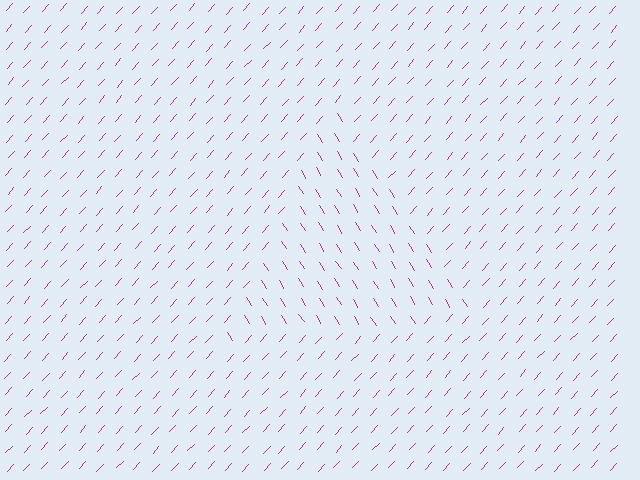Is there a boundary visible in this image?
Yes, there is a texture boundary formed by a change in line orientation.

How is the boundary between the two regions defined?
The boundary is defined purely by a change in line orientation (approximately 74 degrees difference). All lines are the same color and thickness.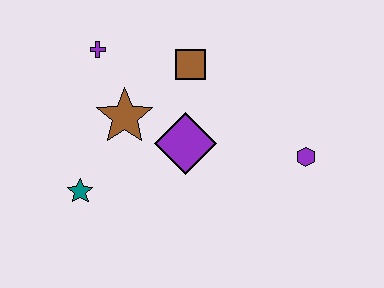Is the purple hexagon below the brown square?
Yes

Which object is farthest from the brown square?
The teal star is farthest from the brown square.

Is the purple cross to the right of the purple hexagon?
No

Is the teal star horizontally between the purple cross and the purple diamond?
No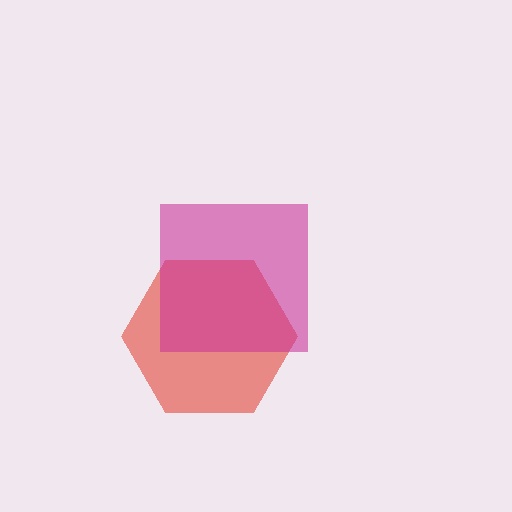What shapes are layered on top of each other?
The layered shapes are: a red hexagon, a magenta square.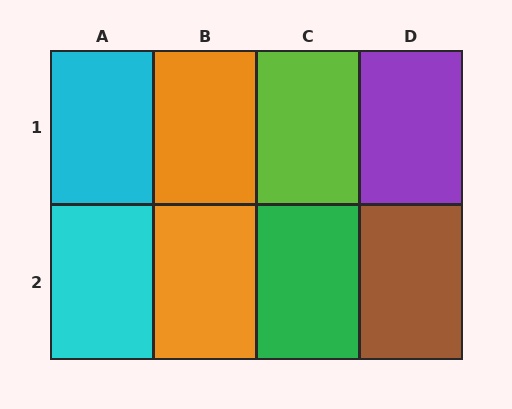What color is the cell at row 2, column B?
Orange.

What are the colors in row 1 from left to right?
Cyan, orange, lime, purple.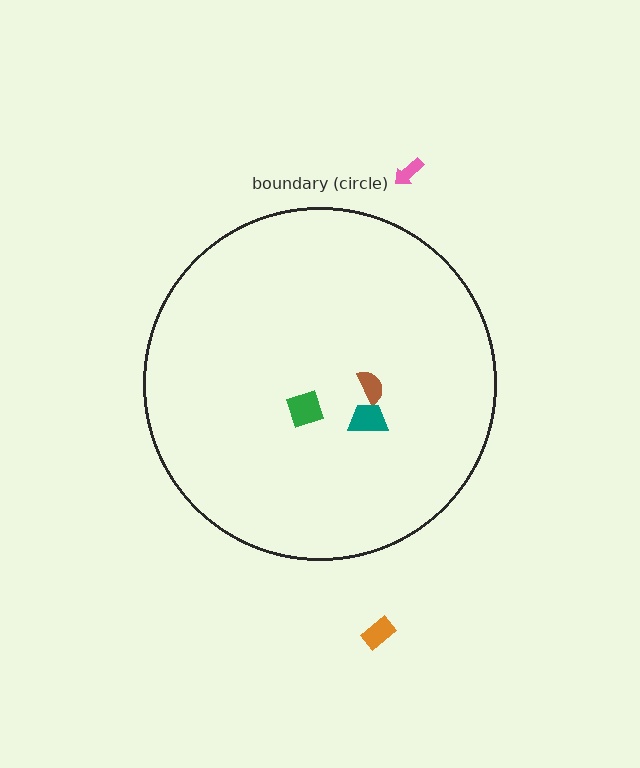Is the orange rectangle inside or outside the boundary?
Outside.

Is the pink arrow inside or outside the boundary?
Outside.